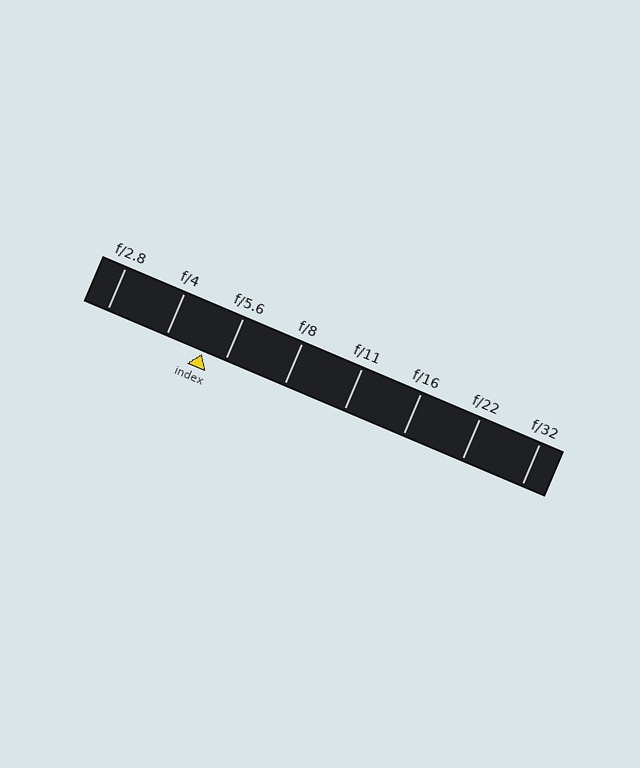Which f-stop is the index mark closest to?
The index mark is closest to f/5.6.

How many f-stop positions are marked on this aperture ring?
There are 8 f-stop positions marked.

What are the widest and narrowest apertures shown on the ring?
The widest aperture shown is f/2.8 and the narrowest is f/32.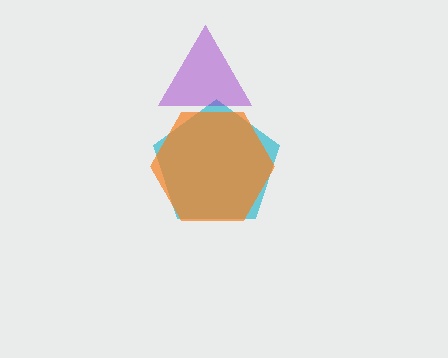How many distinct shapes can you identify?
There are 3 distinct shapes: a cyan pentagon, an orange hexagon, a purple triangle.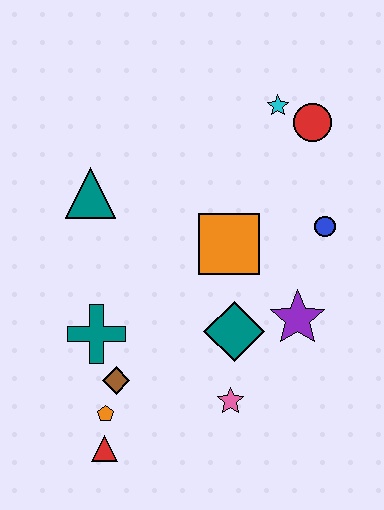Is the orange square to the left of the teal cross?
No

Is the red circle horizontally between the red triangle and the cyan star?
No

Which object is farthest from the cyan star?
The red triangle is farthest from the cyan star.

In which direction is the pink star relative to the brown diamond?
The pink star is to the right of the brown diamond.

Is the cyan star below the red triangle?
No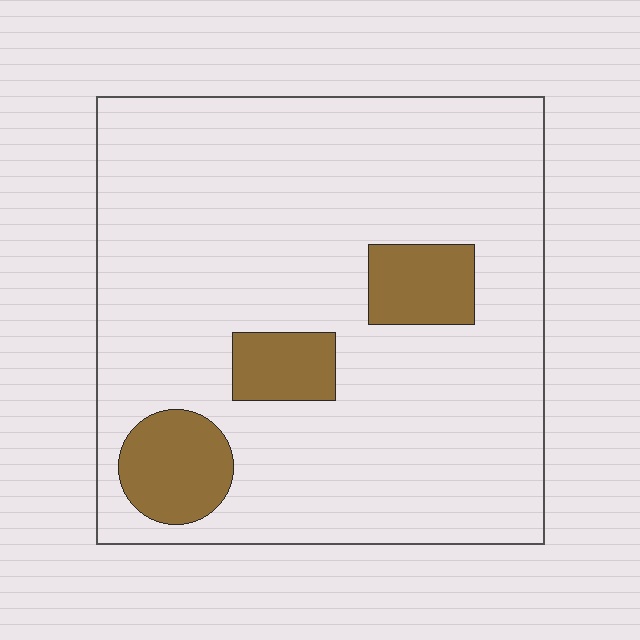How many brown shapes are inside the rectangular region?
3.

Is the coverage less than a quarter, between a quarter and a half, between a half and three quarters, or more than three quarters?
Less than a quarter.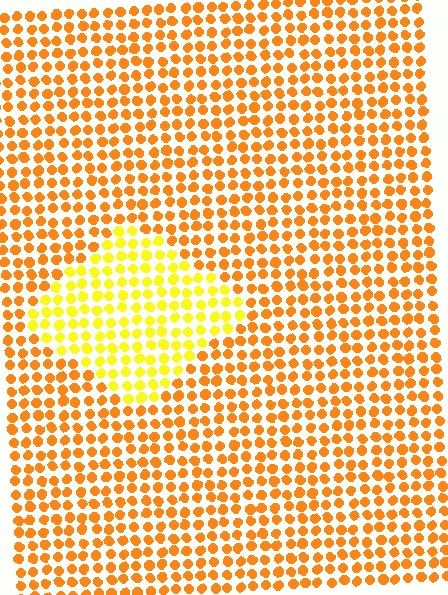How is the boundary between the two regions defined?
The boundary is defined purely by a slight shift in hue (about 31 degrees). Spacing, size, and orientation are identical on both sides.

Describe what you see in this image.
The image is filled with small orange elements in a uniform arrangement. A diamond-shaped region is visible where the elements are tinted to a slightly different hue, forming a subtle color boundary.